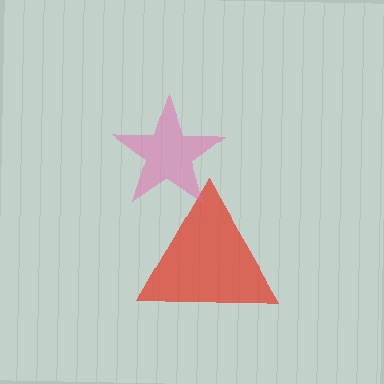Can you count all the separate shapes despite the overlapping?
Yes, there are 2 separate shapes.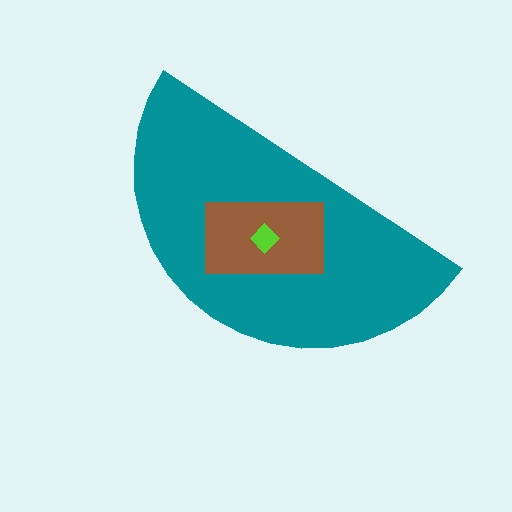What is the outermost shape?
The teal semicircle.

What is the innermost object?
The lime diamond.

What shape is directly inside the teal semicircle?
The brown rectangle.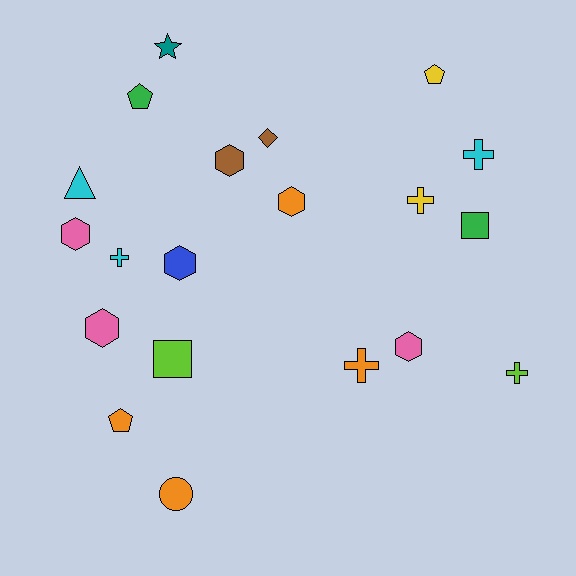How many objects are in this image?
There are 20 objects.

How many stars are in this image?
There is 1 star.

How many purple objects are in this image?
There are no purple objects.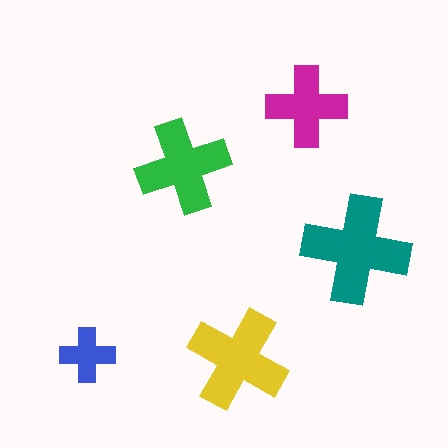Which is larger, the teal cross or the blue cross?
The teal one.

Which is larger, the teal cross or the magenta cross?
The teal one.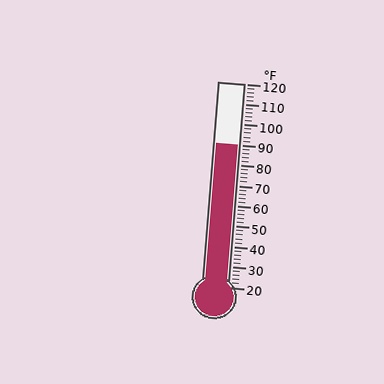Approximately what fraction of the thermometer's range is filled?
The thermometer is filled to approximately 70% of its range.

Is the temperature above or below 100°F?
The temperature is below 100°F.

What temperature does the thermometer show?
The thermometer shows approximately 90°F.